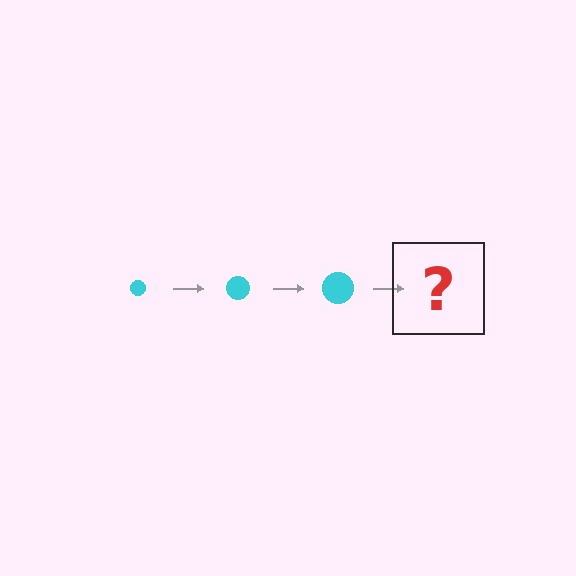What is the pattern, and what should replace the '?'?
The pattern is that the circle gets progressively larger each step. The '?' should be a cyan circle, larger than the previous one.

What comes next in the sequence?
The next element should be a cyan circle, larger than the previous one.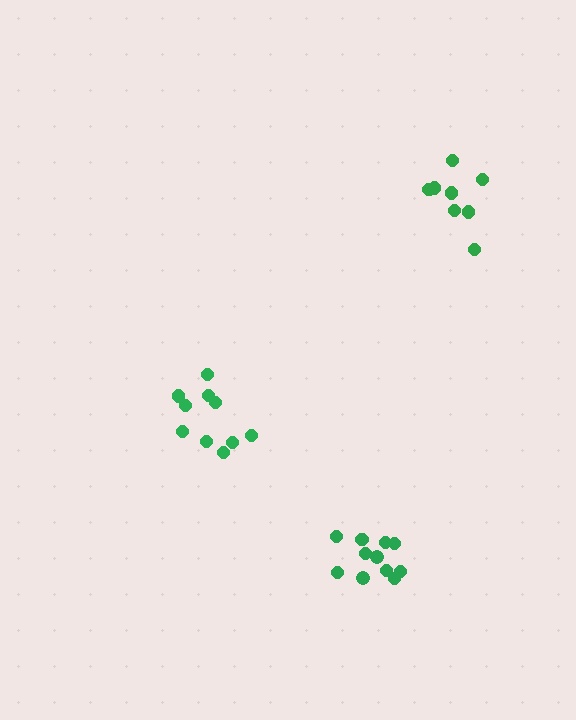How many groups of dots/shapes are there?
There are 3 groups.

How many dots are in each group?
Group 1: 10 dots, Group 2: 8 dots, Group 3: 11 dots (29 total).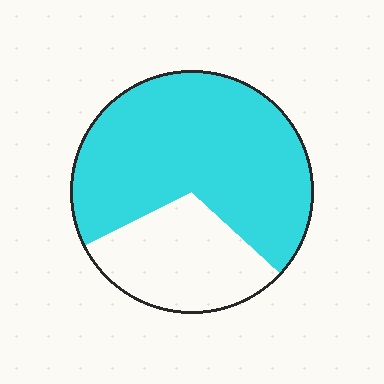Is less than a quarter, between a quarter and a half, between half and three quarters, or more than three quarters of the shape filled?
Between half and three quarters.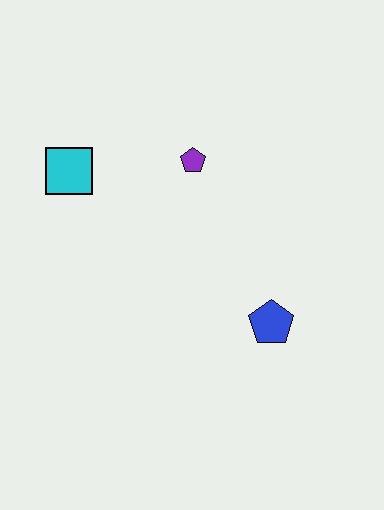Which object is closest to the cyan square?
The purple pentagon is closest to the cyan square.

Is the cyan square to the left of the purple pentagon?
Yes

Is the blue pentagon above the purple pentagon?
No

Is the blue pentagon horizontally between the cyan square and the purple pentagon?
No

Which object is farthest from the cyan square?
The blue pentagon is farthest from the cyan square.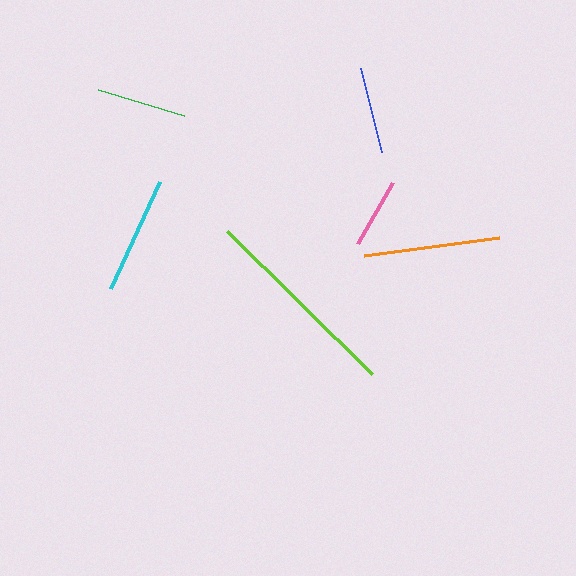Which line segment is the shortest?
The pink line is the shortest at approximately 70 pixels.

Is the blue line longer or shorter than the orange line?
The orange line is longer than the blue line.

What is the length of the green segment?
The green segment is approximately 91 pixels long.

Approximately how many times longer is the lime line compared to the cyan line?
The lime line is approximately 1.7 times the length of the cyan line.